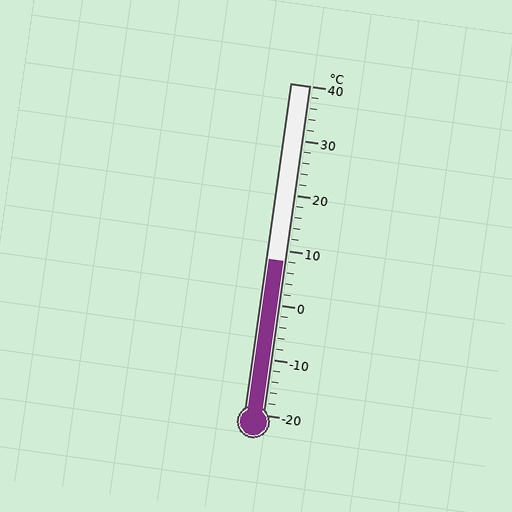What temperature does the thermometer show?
The thermometer shows approximately 8°C.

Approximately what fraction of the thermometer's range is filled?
The thermometer is filled to approximately 45% of its range.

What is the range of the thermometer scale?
The thermometer scale ranges from -20°C to 40°C.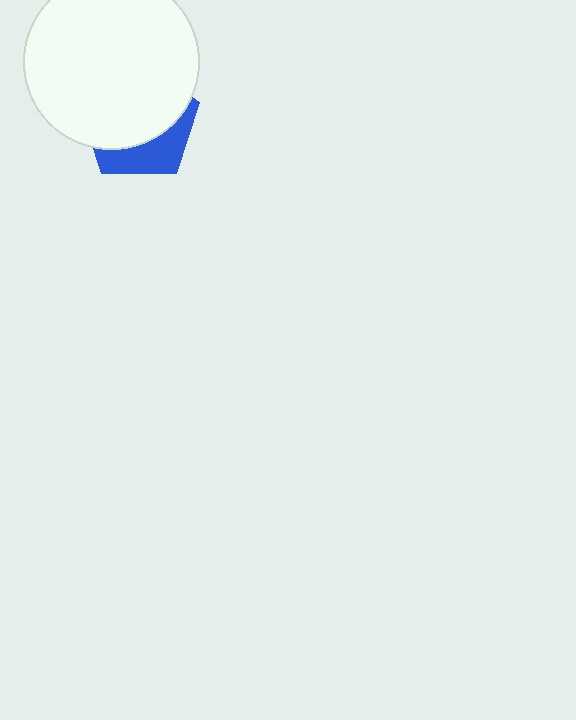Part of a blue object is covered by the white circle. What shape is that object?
It is a pentagon.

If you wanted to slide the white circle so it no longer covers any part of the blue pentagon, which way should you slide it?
Slide it up — that is the most direct way to separate the two shapes.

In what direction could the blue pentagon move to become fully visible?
The blue pentagon could move down. That would shift it out from behind the white circle entirely.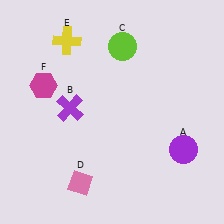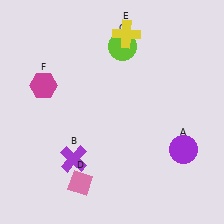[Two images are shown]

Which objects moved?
The objects that moved are: the purple cross (B), the yellow cross (E).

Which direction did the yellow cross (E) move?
The yellow cross (E) moved right.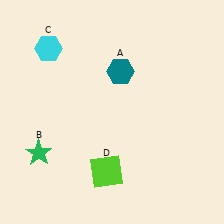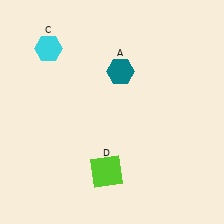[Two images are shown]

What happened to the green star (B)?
The green star (B) was removed in Image 2. It was in the bottom-left area of Image 1.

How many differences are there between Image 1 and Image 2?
There is 1 difference between the two images.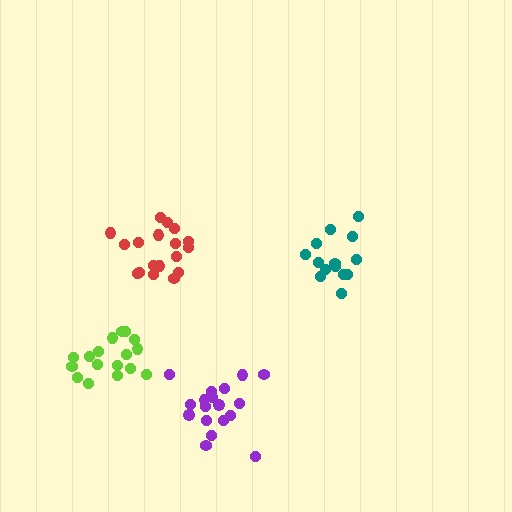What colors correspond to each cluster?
The clusters are colored: red, teal, purple, lime.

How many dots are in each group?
Group 1: 18 dots, Group 2: 14 dots, Group 3: 18 dots, Group 4: 17 dots (67 total).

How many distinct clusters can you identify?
There are 4 distinct clusters.